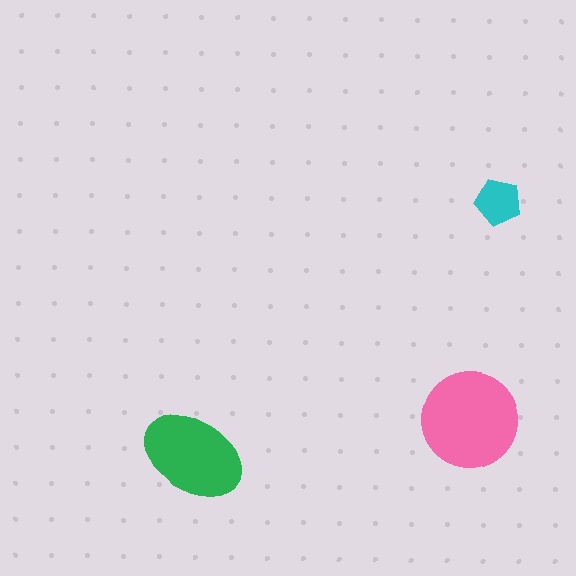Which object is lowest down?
The green ellipse is bottommost.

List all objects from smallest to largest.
The cyan pentagon, the green ellipse, the pink circle.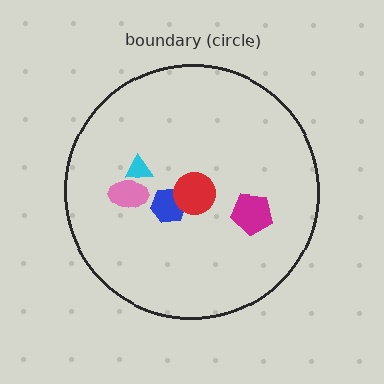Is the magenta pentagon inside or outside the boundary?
Inside.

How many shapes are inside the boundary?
5 inside, 0 outside.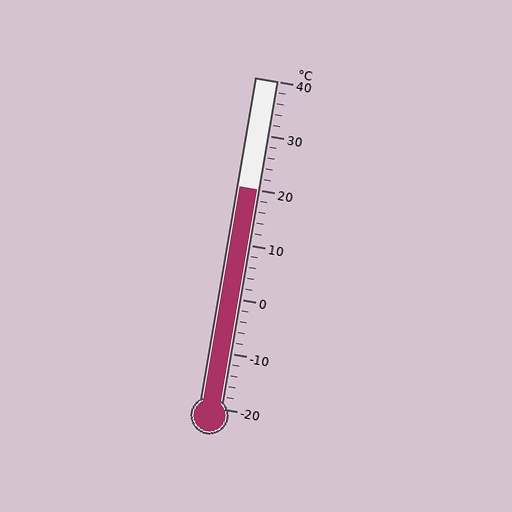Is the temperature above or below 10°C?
The temperature is above 10°C.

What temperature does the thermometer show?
The thermometer shows approximately 20°C.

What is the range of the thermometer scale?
The thermometer scale ranges from -20°C to 40°C.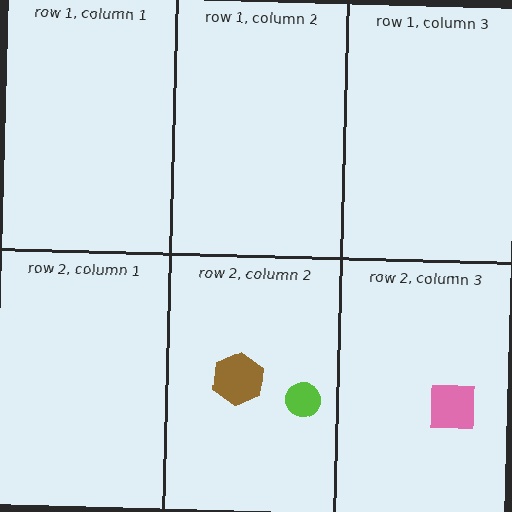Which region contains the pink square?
The row 2, column 3 region.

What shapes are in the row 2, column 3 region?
The pink square.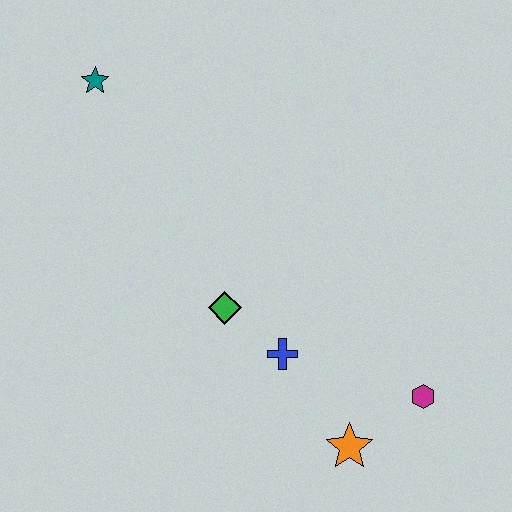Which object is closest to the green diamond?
The blue cross is closest to the green diamond.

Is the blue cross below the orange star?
No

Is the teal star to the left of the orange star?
Yes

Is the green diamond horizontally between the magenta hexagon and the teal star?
Yes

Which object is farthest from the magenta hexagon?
The teal star is farthest from the magenta hexagon.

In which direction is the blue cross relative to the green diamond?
The blue cross is to the right of the green diamond.